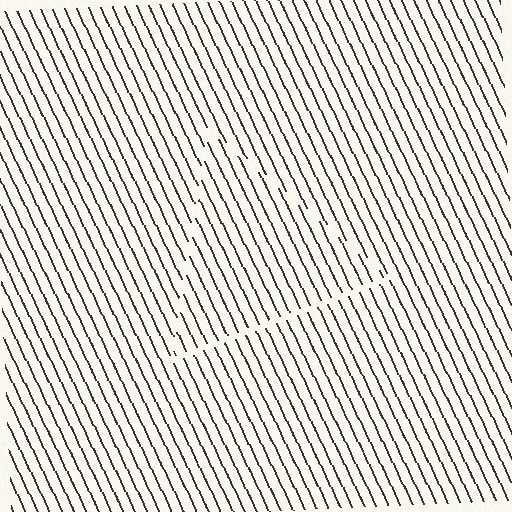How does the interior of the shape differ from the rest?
The interior of the shape contains the same grating, shifted by half a period — the contour is defined by the phase discontinuity where line-ends from the inner and outer gratings abut.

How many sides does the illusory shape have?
3 sides — the line-ends trace a triangle.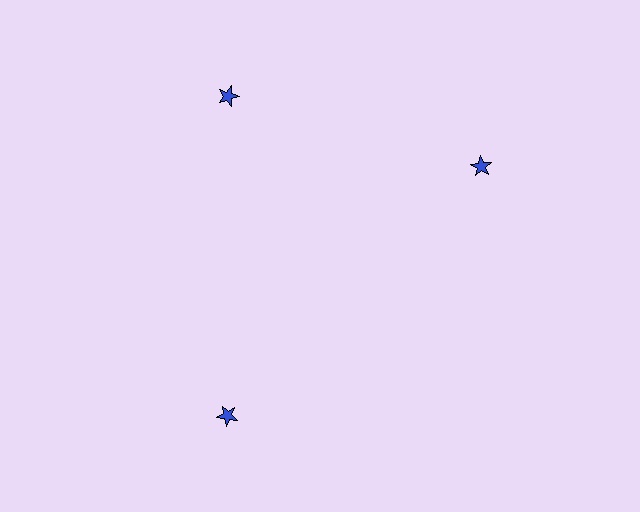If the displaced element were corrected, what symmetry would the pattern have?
It would have 3-fold rotational symmetry — the pattern would map onto itself every 120 degrees.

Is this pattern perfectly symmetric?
No. The 3 blue stars are arranged in a ring, but one element near the 3 o'clock position is rotated out of alignment along the ring, breaking the 3-fold rotational symmetry.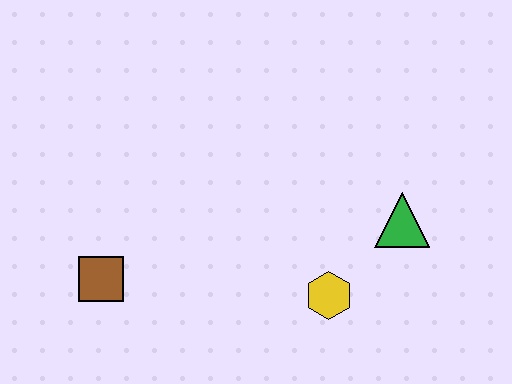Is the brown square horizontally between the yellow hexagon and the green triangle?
No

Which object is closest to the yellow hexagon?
The green triangle is closest to the yellow hexagon.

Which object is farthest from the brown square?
The green triangle is farthest from the brown square.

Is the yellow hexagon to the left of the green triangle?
Yes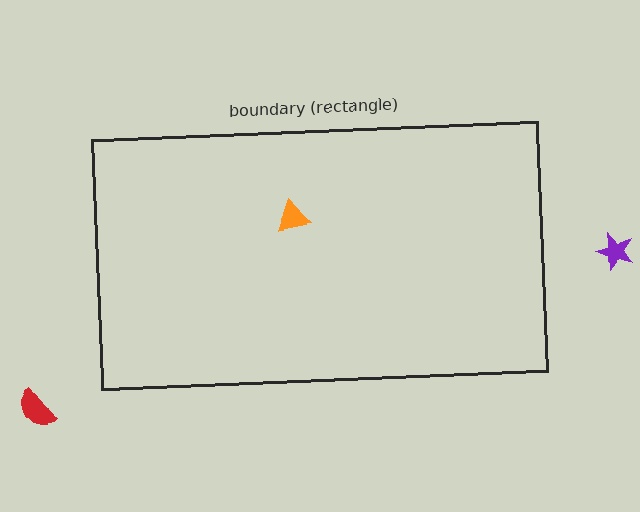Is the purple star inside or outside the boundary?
Outside.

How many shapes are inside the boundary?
1 inside, 2 outside.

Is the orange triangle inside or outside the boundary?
Inside.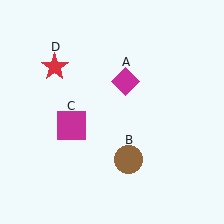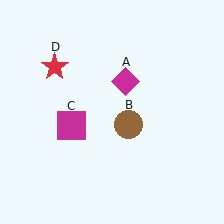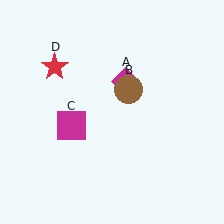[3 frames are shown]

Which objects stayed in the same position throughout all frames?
Magenta diamond (object A) and magenta square (object C) and red star (object D) remained stationary.